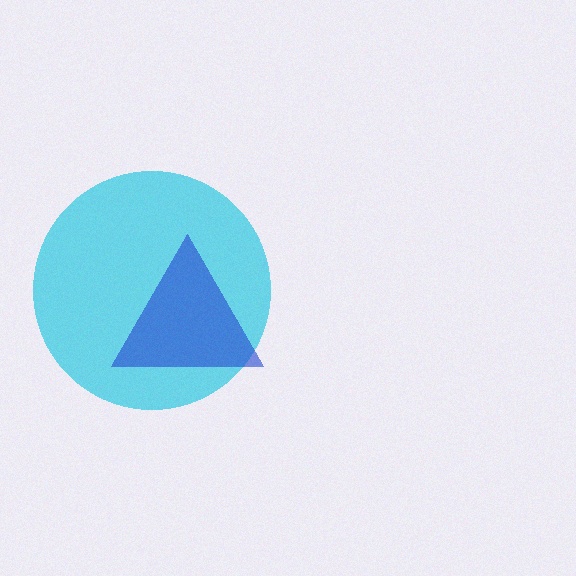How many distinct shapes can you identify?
There are 2 distinct shapes: a cyan circle, a blue triangle.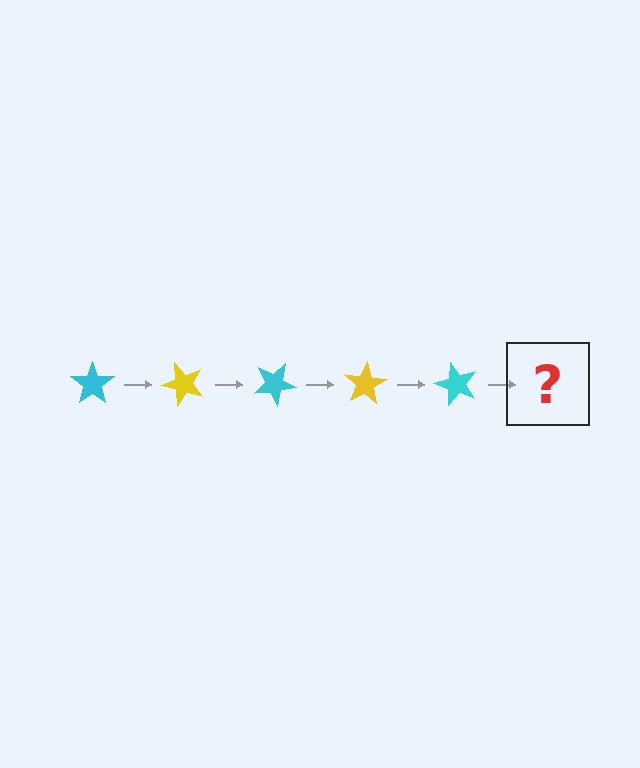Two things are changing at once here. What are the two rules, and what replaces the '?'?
The two rules are that it rotates 50 degrees each step and the color cycles through cyan and yellow. The '?' should be a yellow star, rotated 250 degrees from the start.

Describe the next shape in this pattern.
It should be a yellow star, rotated 250 degrees from the start.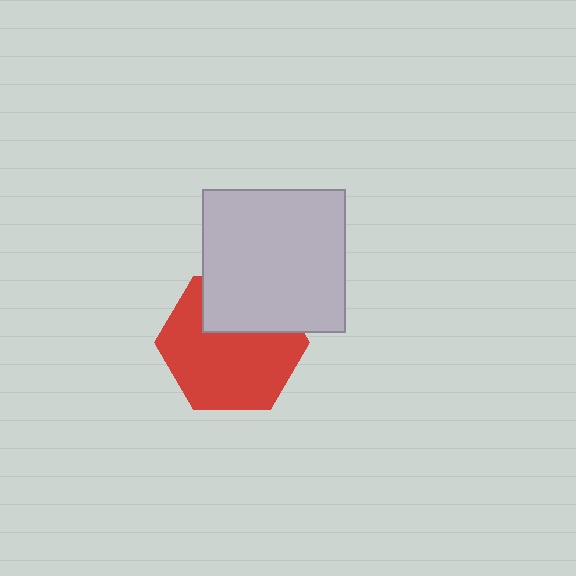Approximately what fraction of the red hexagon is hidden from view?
Roughly 32% of the red hexagon is hidden behind the light gray square.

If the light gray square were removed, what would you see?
You would see the complete red hexagon.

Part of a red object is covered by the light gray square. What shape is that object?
It is a hexagon.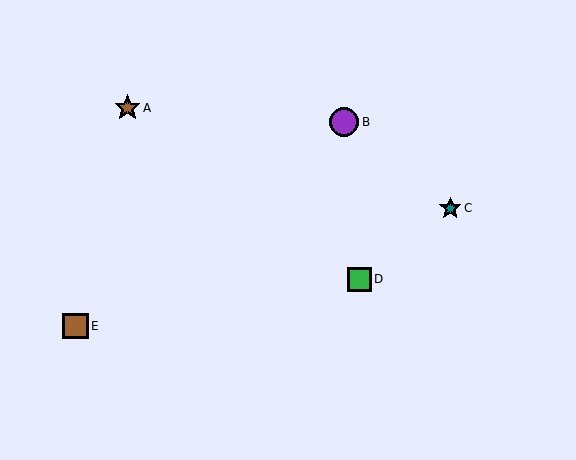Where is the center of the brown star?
The center of the brown star is at (127, 108).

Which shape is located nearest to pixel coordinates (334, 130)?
The purple circle (labeled B) at (344, 122) is nearest to that location.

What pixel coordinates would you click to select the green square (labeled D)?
Click at (360, 279) to select the green square D.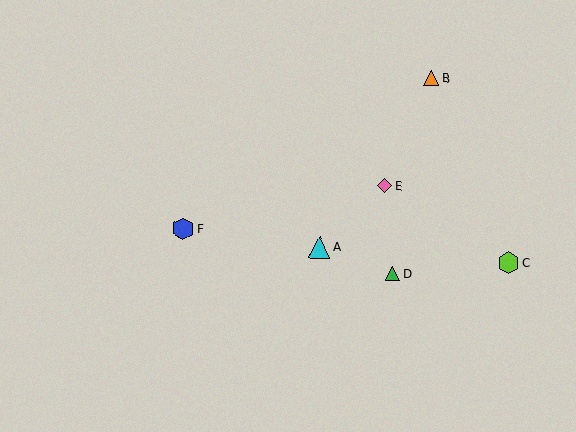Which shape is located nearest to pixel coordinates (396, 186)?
The pink diamond (labeled E) at (384, 186) is nearest to that location.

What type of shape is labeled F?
Shape F is a blue hexagon.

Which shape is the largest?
The lime hexagon (labeled C) is the largest.